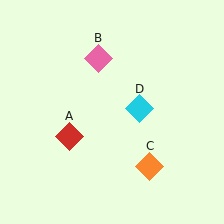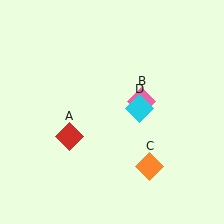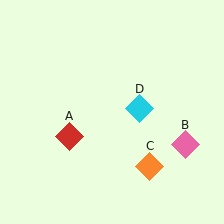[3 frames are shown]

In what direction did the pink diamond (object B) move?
The pink diamond (object B) moved down and to the right.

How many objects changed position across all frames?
1 object changed position: pink diamond (object B).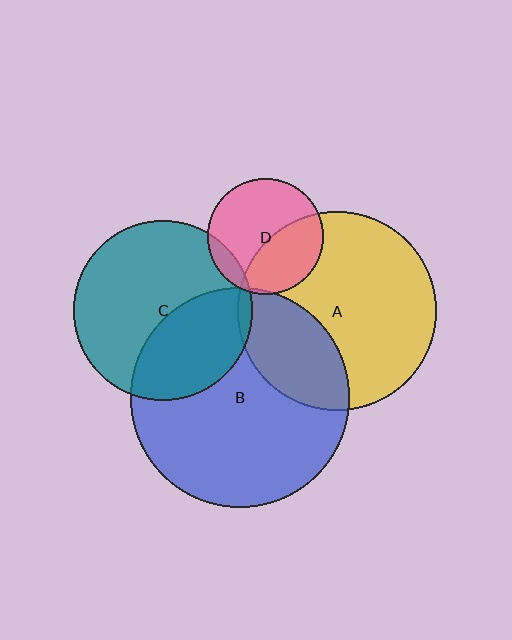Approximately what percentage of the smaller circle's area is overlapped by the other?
Approximately 35%.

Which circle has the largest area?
Circle B (blue).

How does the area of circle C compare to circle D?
Approximately 2.4 times.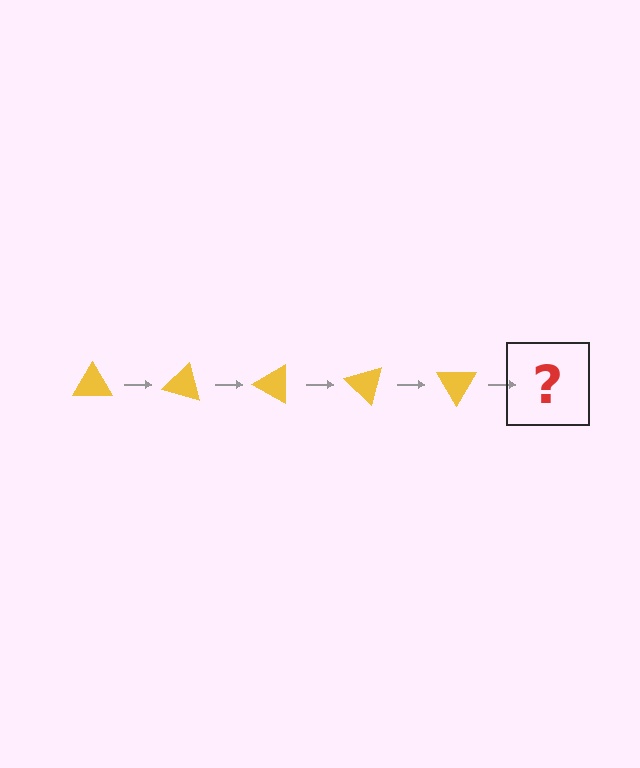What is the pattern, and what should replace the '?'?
The pattern is that the triangle rotates 15 degrees each step. The '?' should be a yellow triangle rotated 75 degrees.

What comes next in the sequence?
The next element should be a yellow triangle rotated 75 degrees.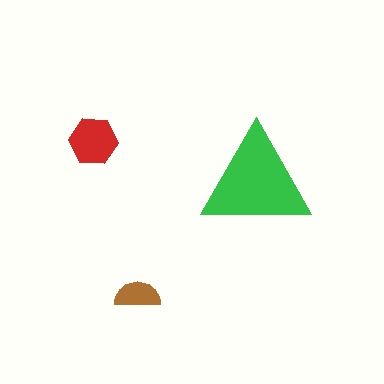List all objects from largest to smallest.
The green triangle, the red hexagon, the brown semicircle.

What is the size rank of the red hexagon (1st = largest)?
2nd.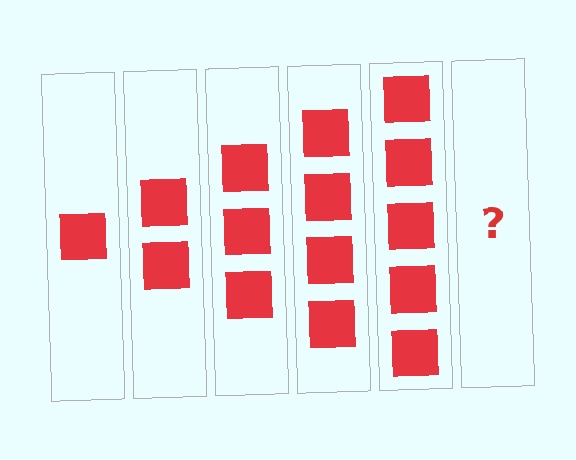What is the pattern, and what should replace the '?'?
The pattern is that each step adds one more square. The '?' should be 6 squares.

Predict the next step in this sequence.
The next step is 6 squares.